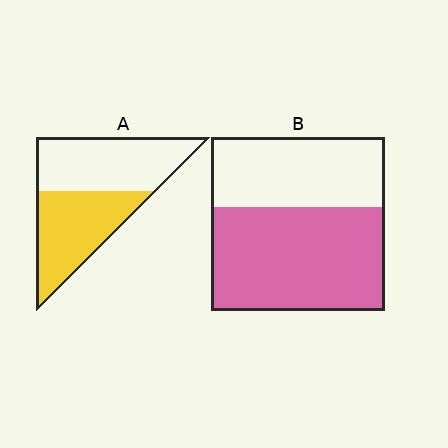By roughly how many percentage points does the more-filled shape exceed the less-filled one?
By roughly 10 percentage points (B over A).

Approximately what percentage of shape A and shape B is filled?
A is approximately 50% and B is approximately 60%.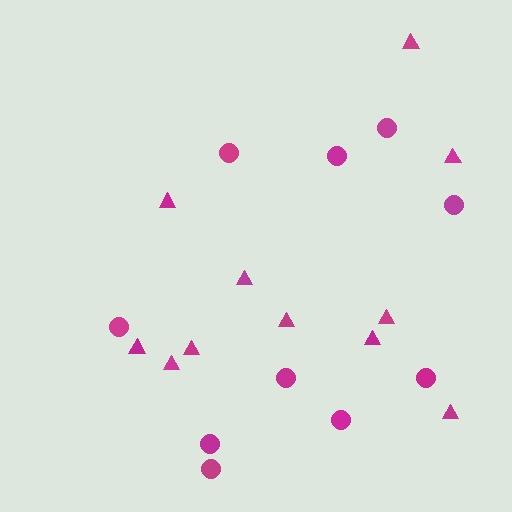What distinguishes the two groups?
There are 2 groups: one group of circles (10) and one group of triangles (11).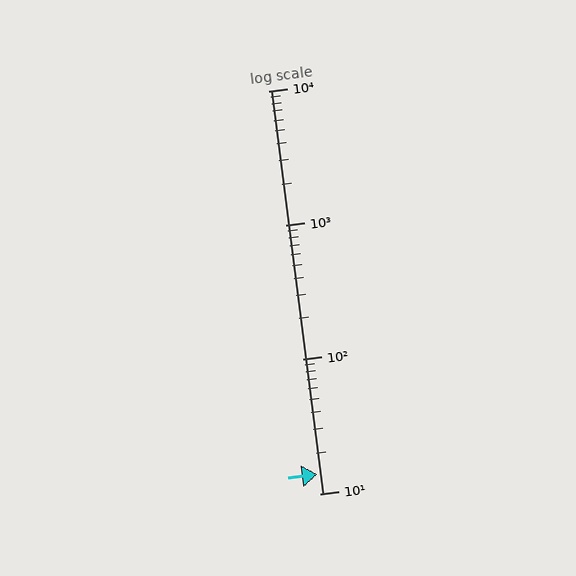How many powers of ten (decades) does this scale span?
The scale spans 3 decades, from 10 to 10000.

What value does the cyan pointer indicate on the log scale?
The pointer indicates approximately 14.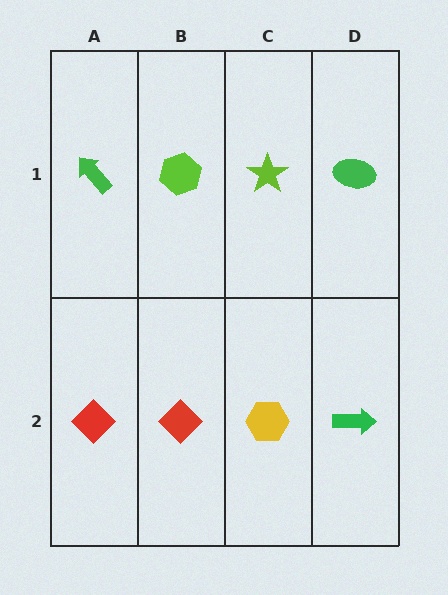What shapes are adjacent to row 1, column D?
A green arrow (row 2, column D), a lime star (row 1, column C).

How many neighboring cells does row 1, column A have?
2.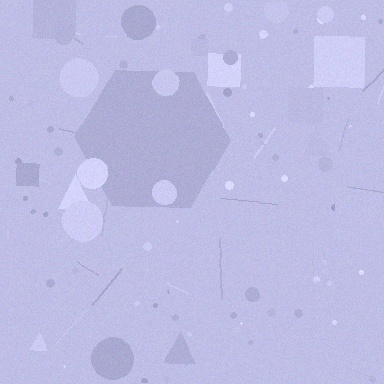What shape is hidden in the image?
A hexagon is hidden in the image.